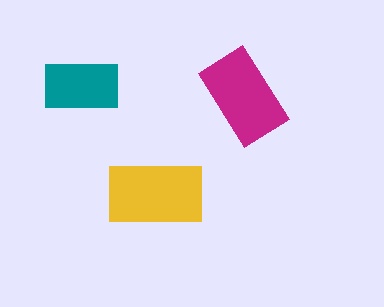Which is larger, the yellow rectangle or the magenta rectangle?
The yellow one.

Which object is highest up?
The teal rectangle is topmost.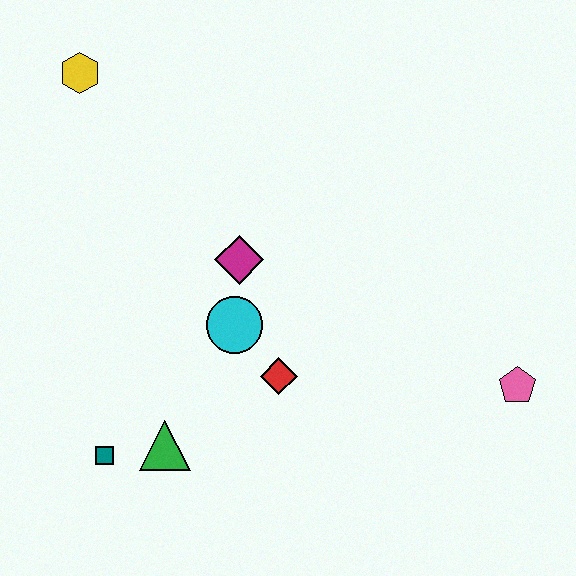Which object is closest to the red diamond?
The cyan circle is closest to the red diamond.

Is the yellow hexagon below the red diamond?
No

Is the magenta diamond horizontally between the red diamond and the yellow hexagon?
Yes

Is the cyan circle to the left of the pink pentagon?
Yes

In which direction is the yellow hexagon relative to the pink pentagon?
The yellow hexagon is to the left of the pink pentagon.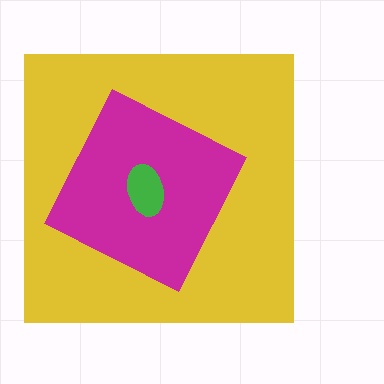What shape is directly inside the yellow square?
The magenta diamond.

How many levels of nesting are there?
3.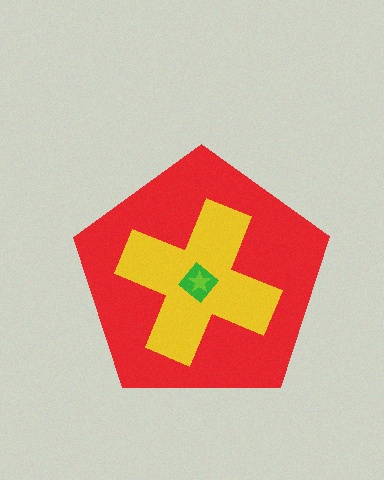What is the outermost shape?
The red pentagon.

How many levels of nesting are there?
4.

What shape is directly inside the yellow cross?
The green diamond.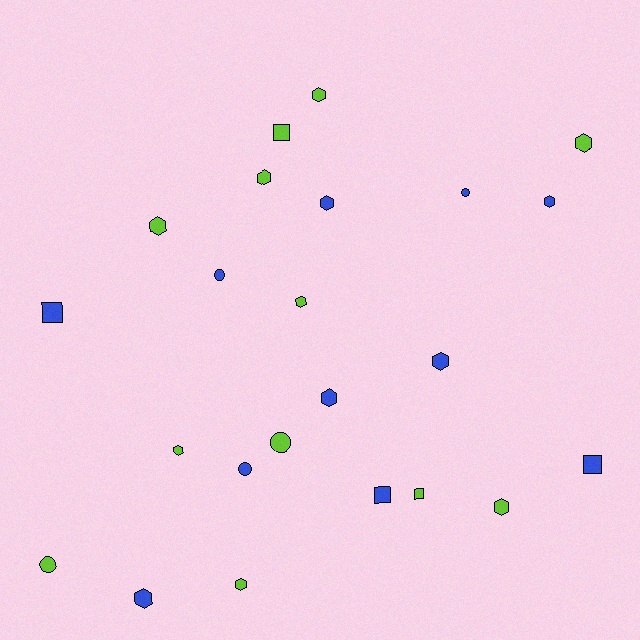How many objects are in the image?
There are 23 objects.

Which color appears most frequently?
Lime, with 12 objects.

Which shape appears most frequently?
Hexagon, with 13 objects.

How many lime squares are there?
There are 2 lime squares.